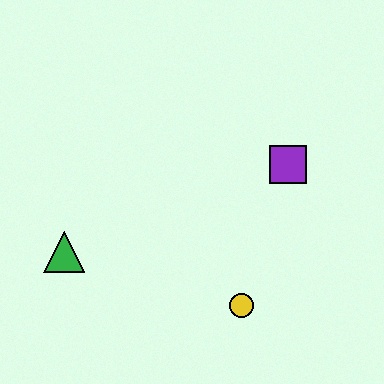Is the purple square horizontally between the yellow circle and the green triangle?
No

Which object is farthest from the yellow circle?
The green triangle is farthest from the yellow circle.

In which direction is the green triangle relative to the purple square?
The green triangle is to the left of the purple square.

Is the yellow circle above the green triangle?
No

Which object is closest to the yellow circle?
The purple square is closest to the yellow circle.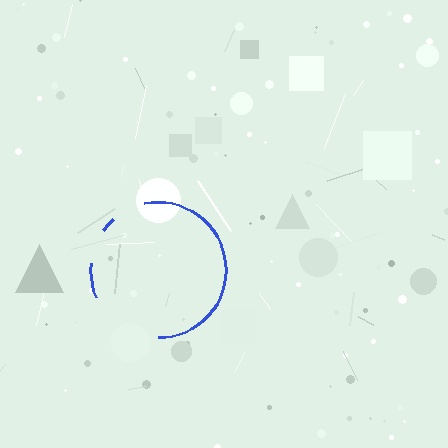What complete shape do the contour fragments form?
The contour fragments form a circle.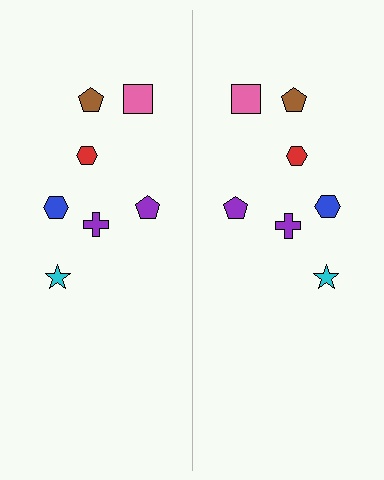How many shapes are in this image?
There are 14 shapes in this image.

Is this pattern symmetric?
Yes, this pattern has bilateral (reflection) symmetry.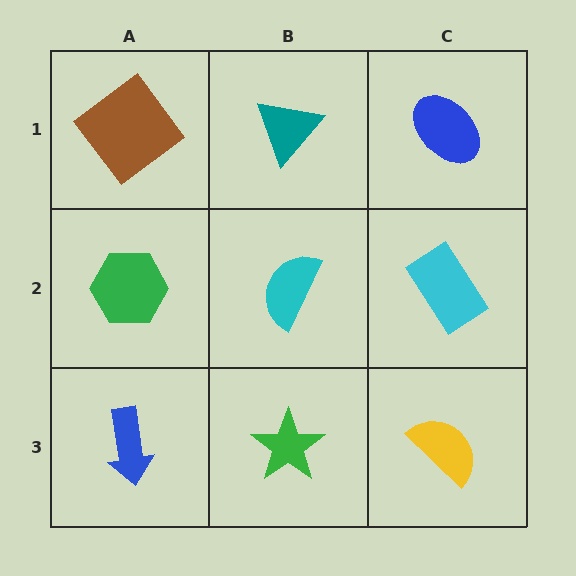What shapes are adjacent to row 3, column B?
A cyan semicircle (row 2, column B), a blue arrow (row 3, column A), a yellow semicircle (row 3, column C).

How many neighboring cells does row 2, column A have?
3.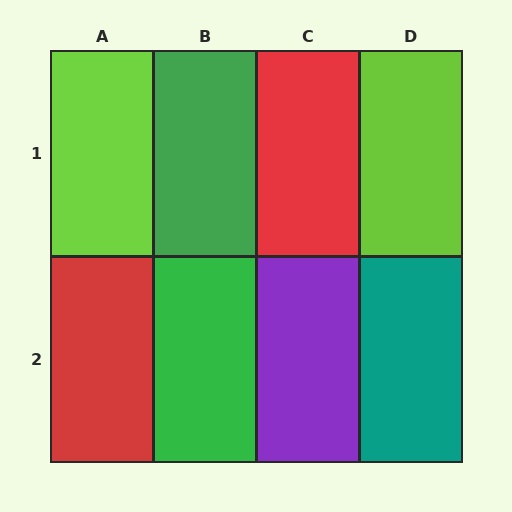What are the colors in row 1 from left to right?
Lime, green, red, lime.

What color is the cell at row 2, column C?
Purple.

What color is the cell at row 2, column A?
Red.